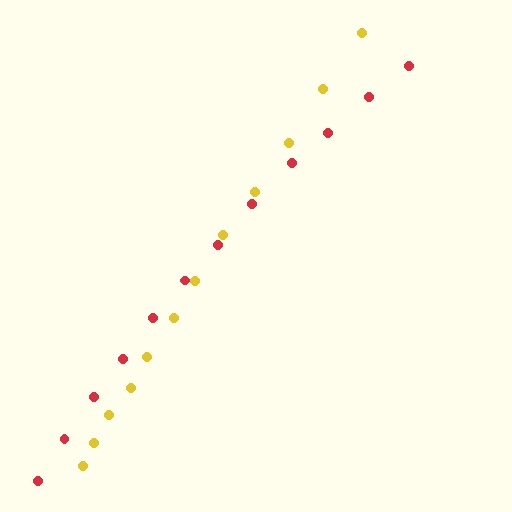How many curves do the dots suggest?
There are 2 distinct paths.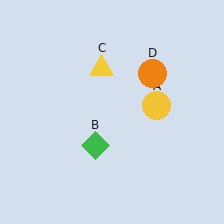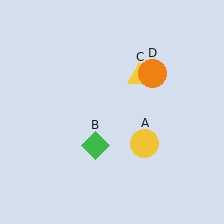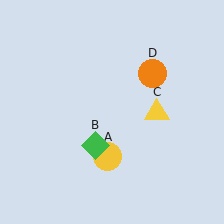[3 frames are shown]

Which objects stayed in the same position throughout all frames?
Green diamond (object B) and orange circle (object D) remained stationary.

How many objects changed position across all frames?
2 objects changed position: yellow circle (object A), yellow triangle (object C).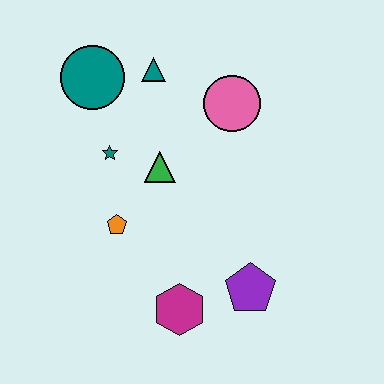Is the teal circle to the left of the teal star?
Yes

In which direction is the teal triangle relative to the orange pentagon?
The teal triangle is above the orange pentagon.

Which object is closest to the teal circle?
The teal triangle is closest to the teal circle.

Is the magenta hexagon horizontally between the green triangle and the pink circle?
Yes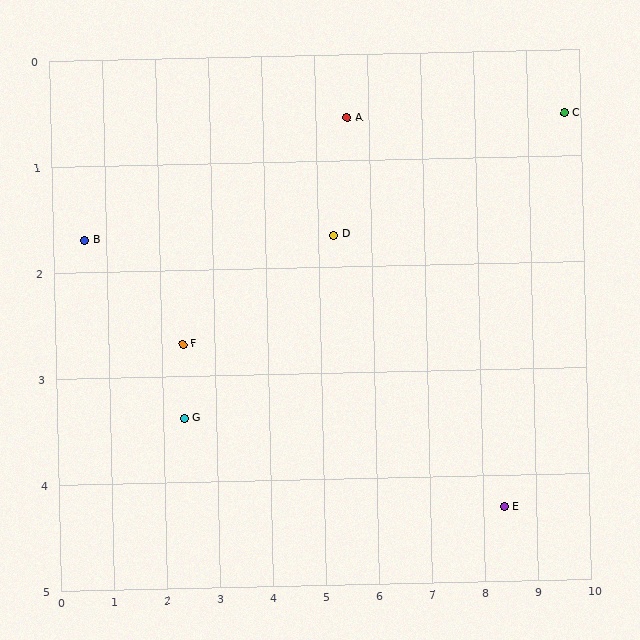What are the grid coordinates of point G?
Point G is at approximately (2.4, 3.4).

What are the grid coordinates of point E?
Point E is at approximately (8.4, 4.3).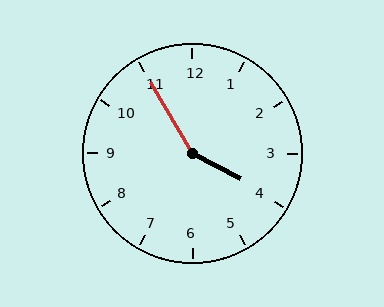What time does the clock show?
3:55.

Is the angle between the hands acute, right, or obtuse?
It is obtuse.